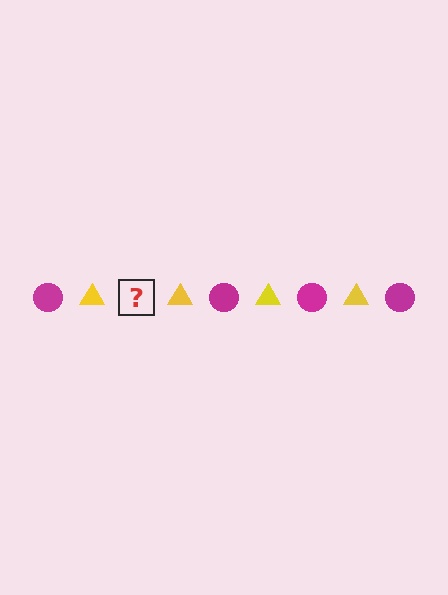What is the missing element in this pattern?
The missing element is a magenta circle.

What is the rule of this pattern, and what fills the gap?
The rule is that the pattern alternates between magenta circle and yellow triangle. The gap should be filled with a magenta circle.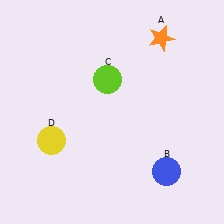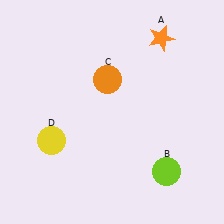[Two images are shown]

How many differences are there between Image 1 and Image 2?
There are 2 differences between the two images.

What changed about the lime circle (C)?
In Image 1, C is lime. In Image 2, it changed to orange.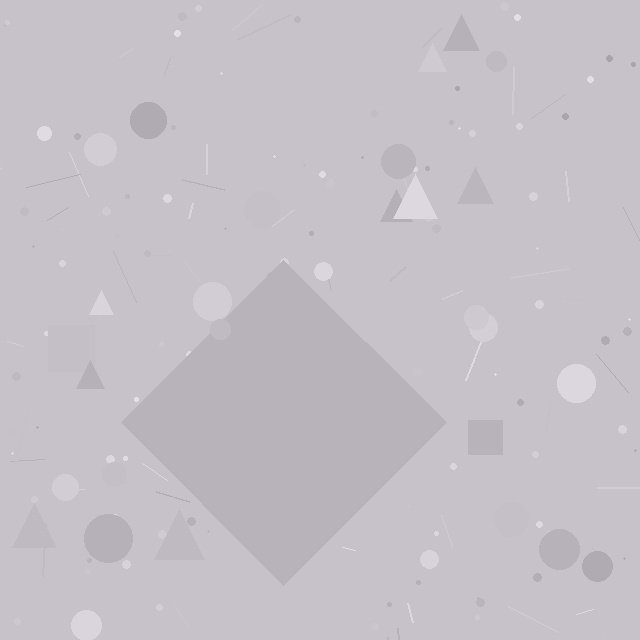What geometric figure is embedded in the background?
A diamond is embedded in the background.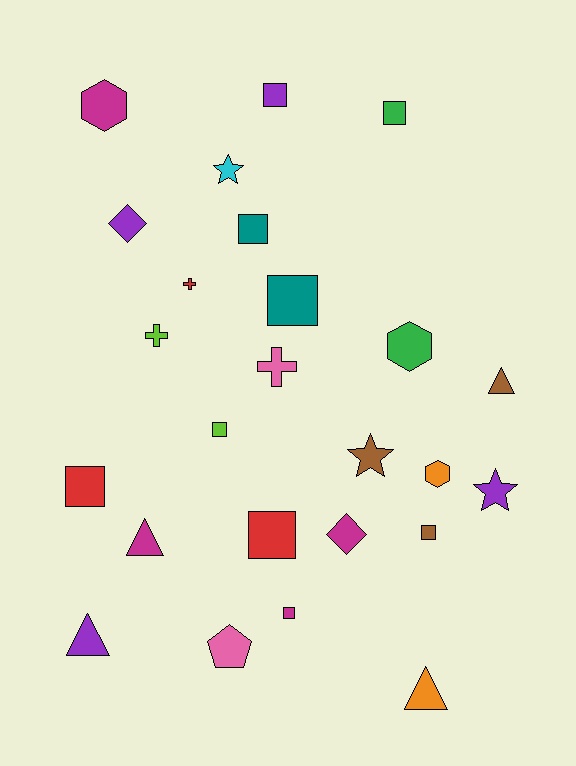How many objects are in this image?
There are 25 objects.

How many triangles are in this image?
There are 4 triangles.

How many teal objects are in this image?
There are 2 teal objects.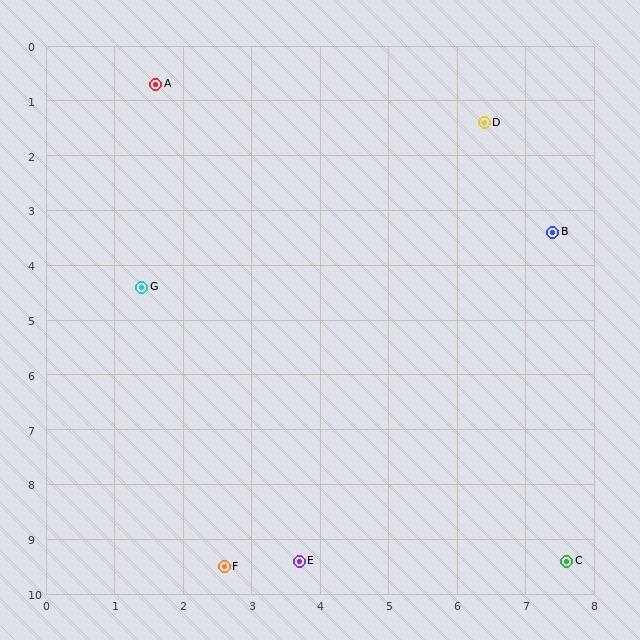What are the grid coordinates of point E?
Point E is at approximately (3.7, 9.4).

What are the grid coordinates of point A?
Point A is at approximately (1.6, 0.7).